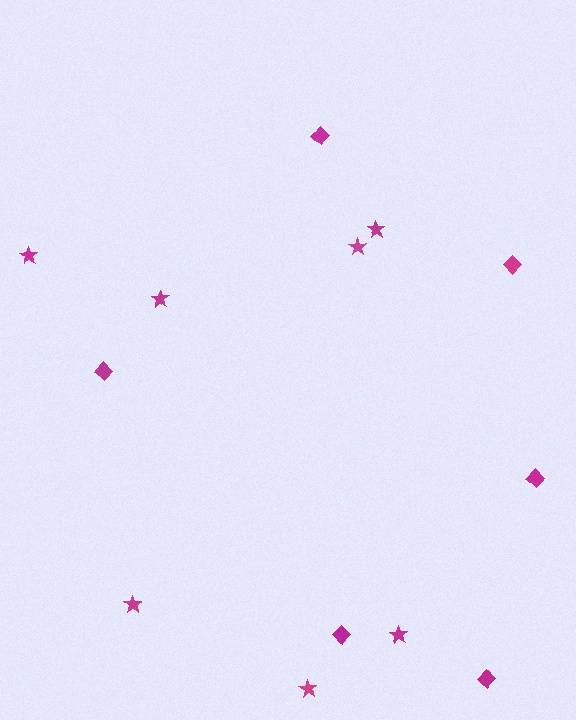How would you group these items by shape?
There are 2 groups: one group of diamonds (6) and one group of stars (7).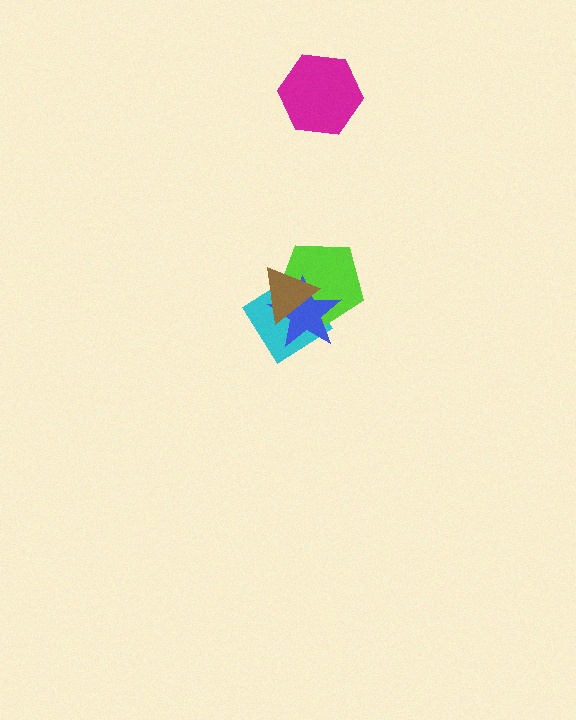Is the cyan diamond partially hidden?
Yes, it is partially covered by another shape.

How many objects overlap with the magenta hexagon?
0 objects overlap with the magenta hexagon.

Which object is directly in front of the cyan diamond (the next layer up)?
The lime pentagon is directly in front of the cyan diamond.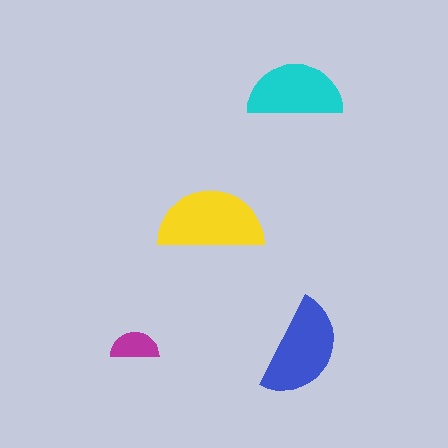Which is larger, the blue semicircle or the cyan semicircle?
The blue one.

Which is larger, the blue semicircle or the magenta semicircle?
The blue one.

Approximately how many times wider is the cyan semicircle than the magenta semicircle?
About 2 times wider.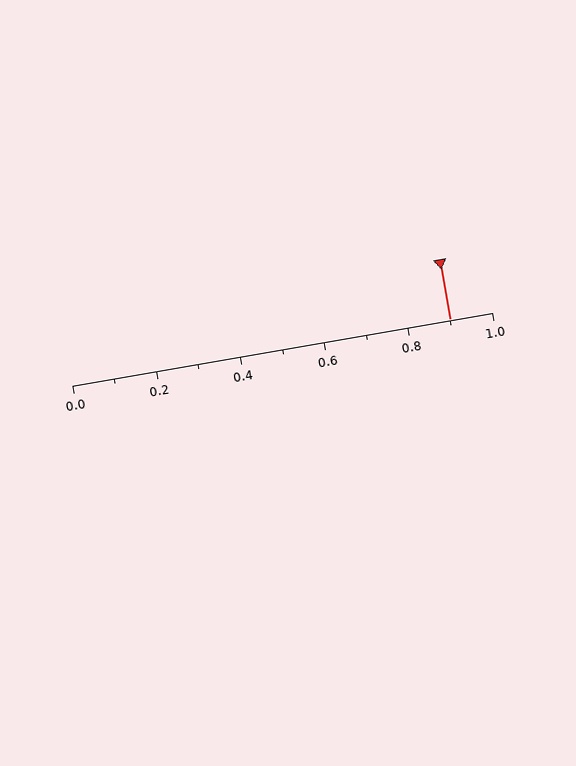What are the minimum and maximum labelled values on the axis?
The axis runs from 0.0 to 1.0.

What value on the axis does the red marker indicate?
The marker indicates approximately 0.9.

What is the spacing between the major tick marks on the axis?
The major ticks are spaced 0.2 apart.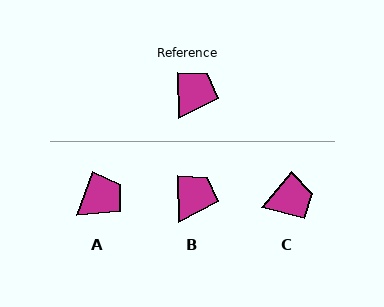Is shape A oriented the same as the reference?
No, it is off by about 22 degrees.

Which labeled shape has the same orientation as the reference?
B.